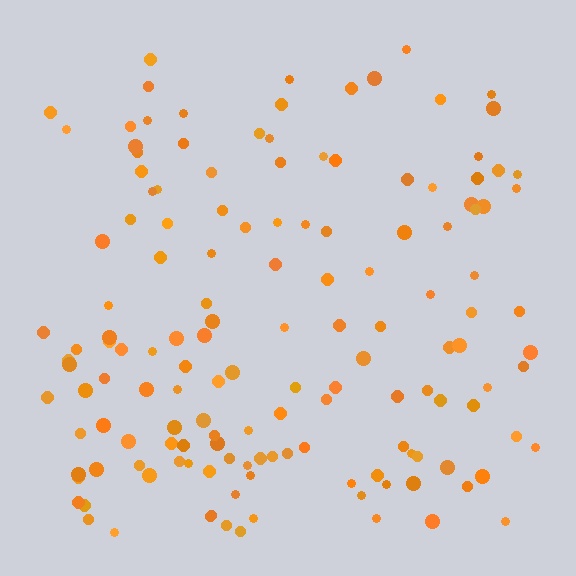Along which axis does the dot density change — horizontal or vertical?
Vertical.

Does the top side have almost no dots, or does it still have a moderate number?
Still a moderate number, just noticeably fewer than the bottom.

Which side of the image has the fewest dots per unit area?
The top.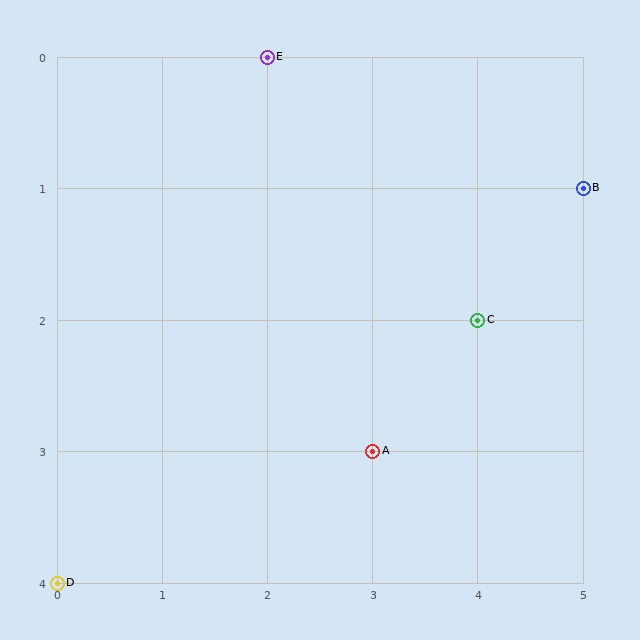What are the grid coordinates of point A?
Point A is at grid coordinates (3, 3).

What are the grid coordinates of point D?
Point D is at grid coordinates (0, 4).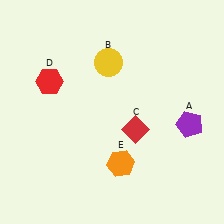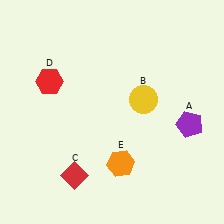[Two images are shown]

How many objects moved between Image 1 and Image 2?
2 objects moved between the two images.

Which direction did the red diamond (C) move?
The red diamond (C) moved left.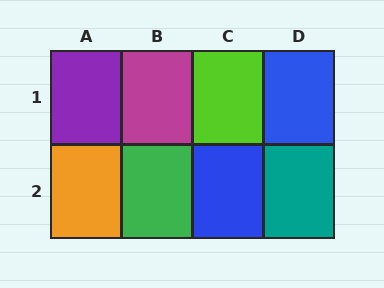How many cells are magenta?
1 cell is magenta.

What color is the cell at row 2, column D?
Teal.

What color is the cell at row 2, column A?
Orange.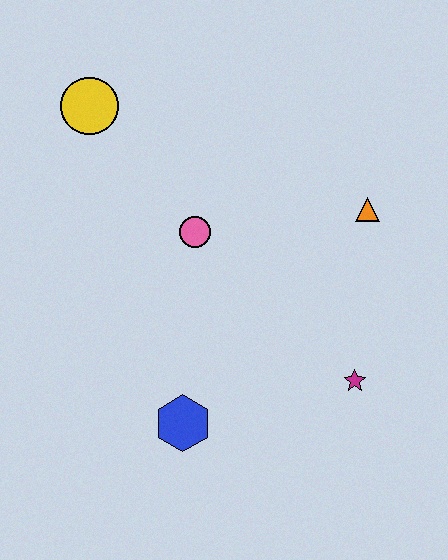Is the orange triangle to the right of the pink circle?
Yes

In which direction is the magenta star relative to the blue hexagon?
The magenta star is to the right of the blue hexagon.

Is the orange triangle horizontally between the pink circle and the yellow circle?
No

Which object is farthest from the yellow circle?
The magenta star is farthest from the yellow circle.